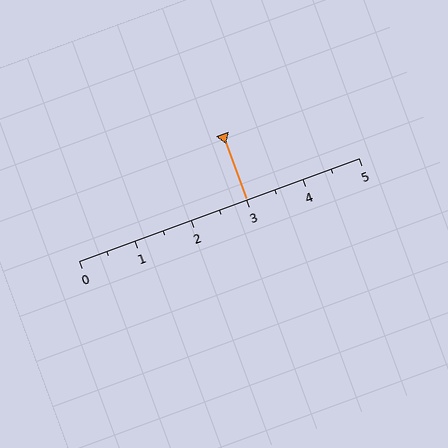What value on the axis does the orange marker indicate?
The marker indicates approximately 3.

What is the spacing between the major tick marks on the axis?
The major ticks are spaced 1 apart.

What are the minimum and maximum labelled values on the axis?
The axis runs from 0 to 5.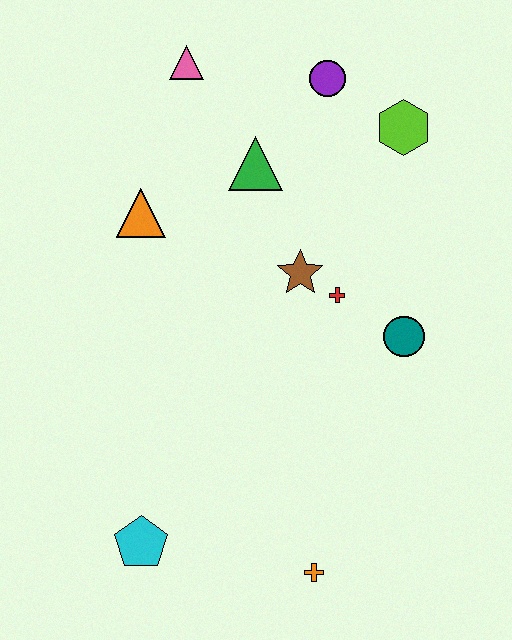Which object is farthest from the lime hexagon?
The cyan pentagon is farthest from the lime hexagon.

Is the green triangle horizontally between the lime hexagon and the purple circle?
No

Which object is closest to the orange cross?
The cyan pentagon is closest to the orange cross.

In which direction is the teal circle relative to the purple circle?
The teal circle is below the purple circle.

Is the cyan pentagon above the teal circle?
No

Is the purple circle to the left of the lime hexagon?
Yes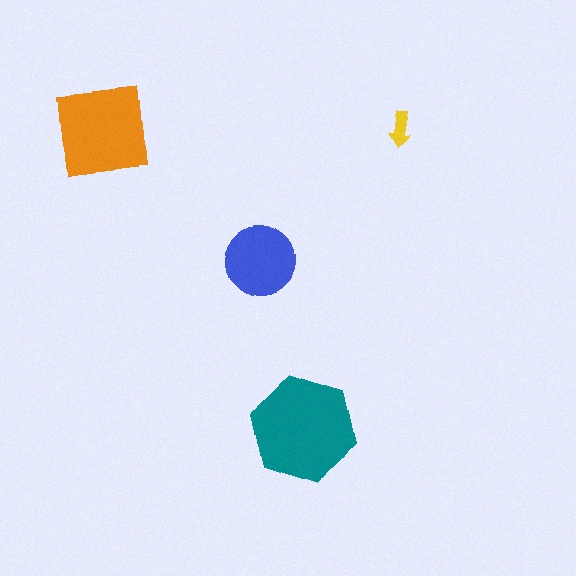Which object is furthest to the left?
The orange square is leftmost.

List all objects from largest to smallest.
The teal hexagon, the orange square, the blue circle, the yellow arrow.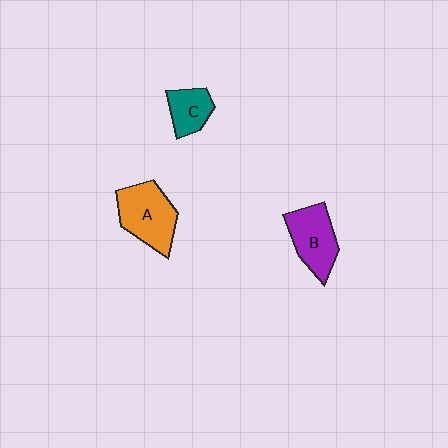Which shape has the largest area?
Shape A (orange).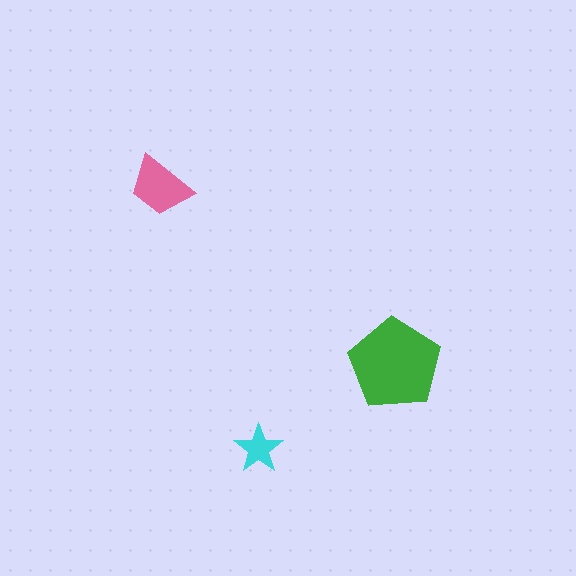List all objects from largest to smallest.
The green pentagon, the pink trapezoid, the cyan star.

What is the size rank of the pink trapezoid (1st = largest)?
2nd.